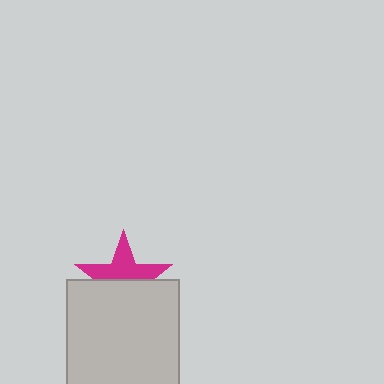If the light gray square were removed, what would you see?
You would see the complete magenta star.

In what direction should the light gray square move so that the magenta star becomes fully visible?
The light gray square should move down. That is the shortest direction to clear the overlap and leave the magenta star fully visible.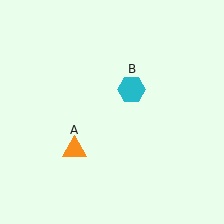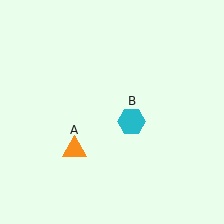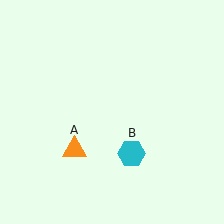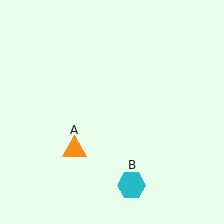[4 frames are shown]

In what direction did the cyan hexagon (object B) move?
The cyan hexagon (object B) moved down.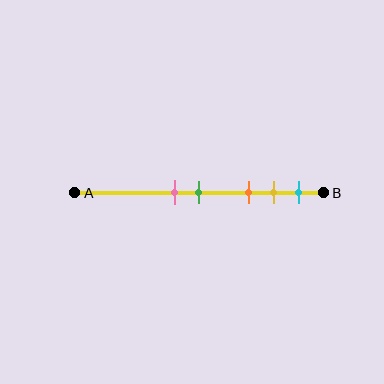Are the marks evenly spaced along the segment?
No, the marks are not evenly spaced.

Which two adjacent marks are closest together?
The pink and green marks are the closest adjacent pair.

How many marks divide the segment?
There are 5 marks dividing the segment.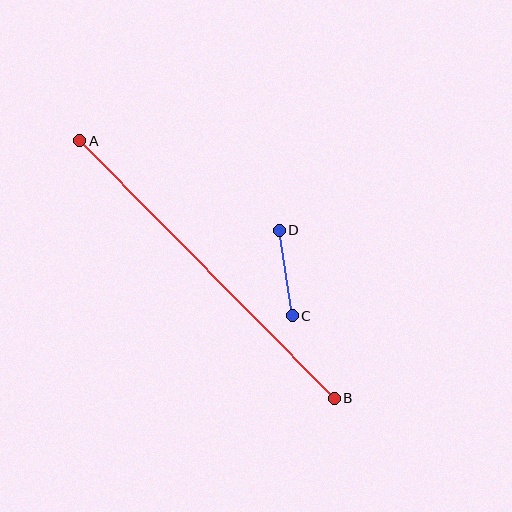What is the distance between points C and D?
The distance is approximately 86 pixels.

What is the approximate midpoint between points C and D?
The midpoint is at approximately (286, 273) pixels.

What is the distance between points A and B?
The distance is approximately 362 pixels.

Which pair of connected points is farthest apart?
Points A and B are farthest apart.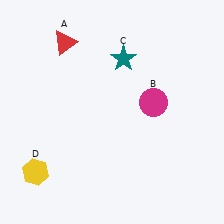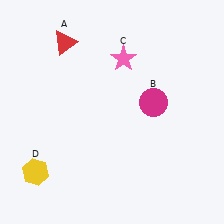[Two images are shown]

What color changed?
The star (C) changed from teal in Image 1 to pink in Image 2.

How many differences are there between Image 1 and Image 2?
There is 1 difference between the two images.